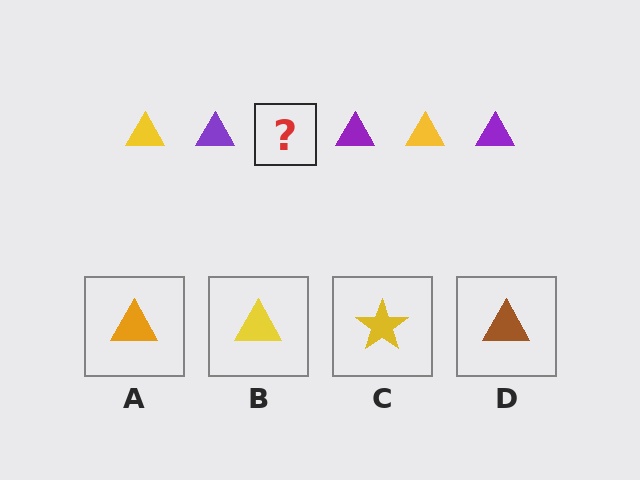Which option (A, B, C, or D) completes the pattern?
B.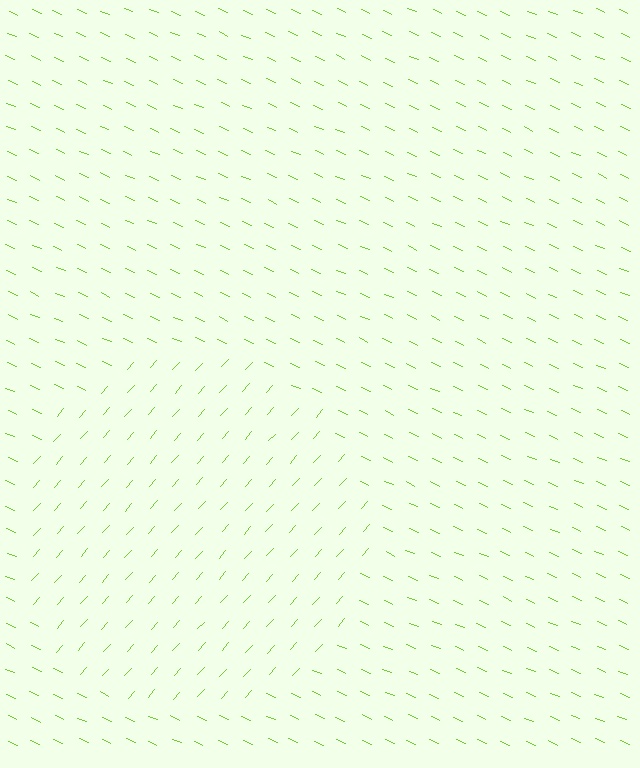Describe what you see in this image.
The image is filled with small lime line segments. A circle region in the image has lines oriented differently from the surrounding lines, creating a visible texture boundary.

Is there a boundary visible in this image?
Yes, there is a texture boundary formed by a change in line orientation.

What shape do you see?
I see a circle.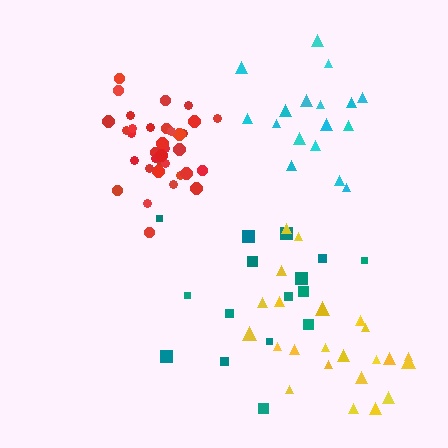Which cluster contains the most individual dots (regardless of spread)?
Red (35).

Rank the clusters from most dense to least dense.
red, cyan, yellow, teal.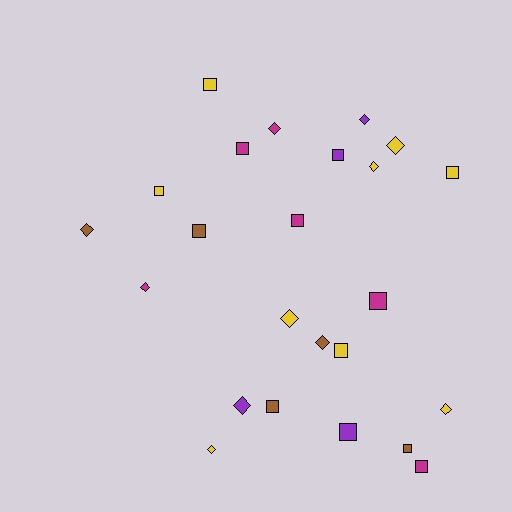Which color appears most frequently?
Yellow, with 9 objects.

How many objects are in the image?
There are 24 objects.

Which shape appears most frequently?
Square, with 13 objects.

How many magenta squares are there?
There are 4 magenta squares.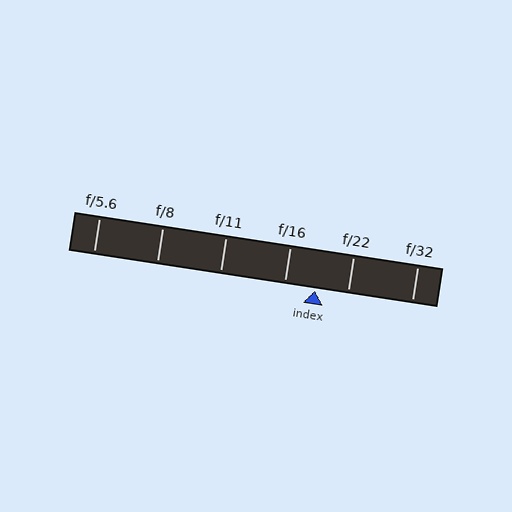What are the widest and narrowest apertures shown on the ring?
The widest aperture shown is f/5.6 and the narrowest is f/32.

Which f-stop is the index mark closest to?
The index mark is closest to f/16.